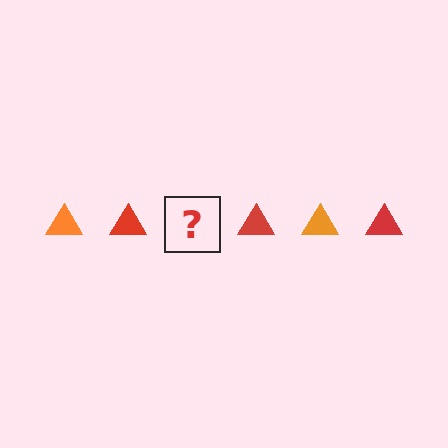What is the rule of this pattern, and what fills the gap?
The rule is that the pattern cycles through orange, red triangles. The gap should be filled with an orange triangle.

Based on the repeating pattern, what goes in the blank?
The blank should be an orange triangle.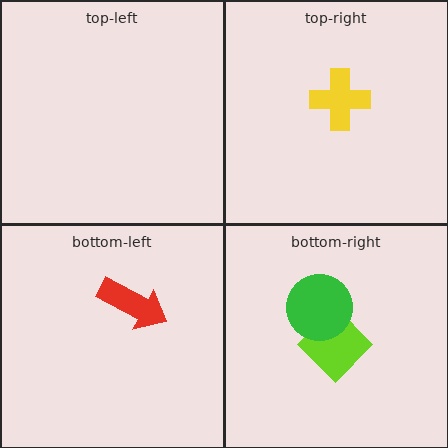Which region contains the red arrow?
The bottom-left region.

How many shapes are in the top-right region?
1.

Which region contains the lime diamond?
The bottom-right region.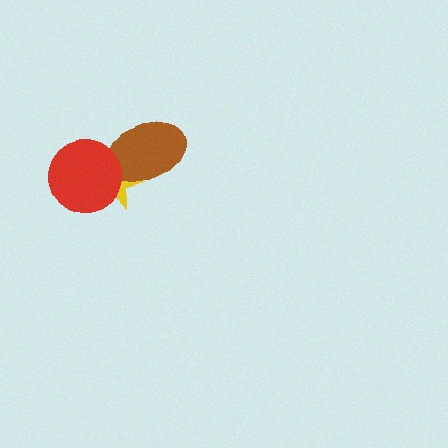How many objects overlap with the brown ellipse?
2 objects overlap with the brown ellipse.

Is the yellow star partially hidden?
Yes, it is partially covered by another shape.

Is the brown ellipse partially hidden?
Yes, it is partially covered by another shape.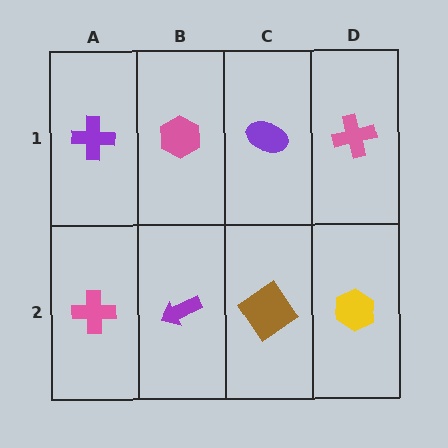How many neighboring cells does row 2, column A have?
2.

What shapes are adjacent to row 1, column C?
A brown diamond (row 2, column C), a pink hexagon (row 1, column B), a pink cross (row 1, column D).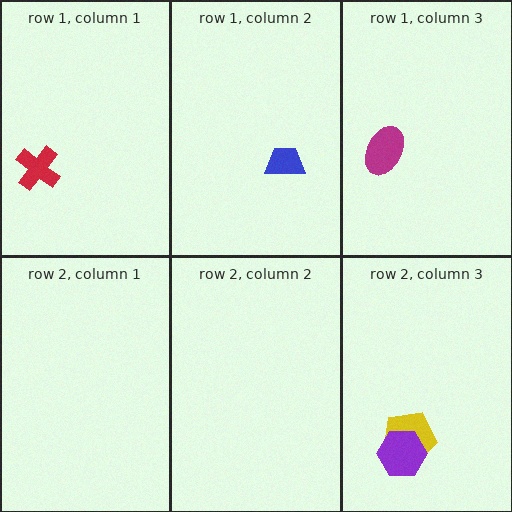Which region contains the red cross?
The row 1, column 1 region.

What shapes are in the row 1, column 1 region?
The red cross.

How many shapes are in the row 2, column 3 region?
2.